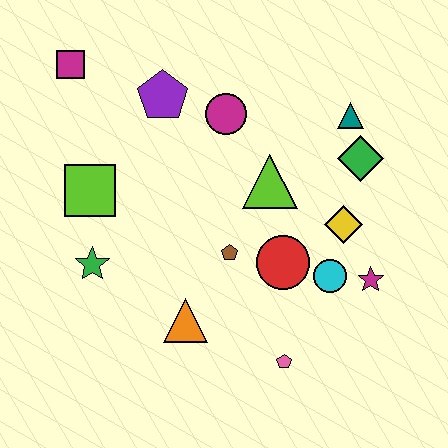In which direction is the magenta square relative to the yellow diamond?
The magenta square is to the left of the yellow diamond.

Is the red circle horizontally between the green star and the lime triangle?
No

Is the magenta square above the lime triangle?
Yes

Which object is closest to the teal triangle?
The green diamond is closest to the teal triangle.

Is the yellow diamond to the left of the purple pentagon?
No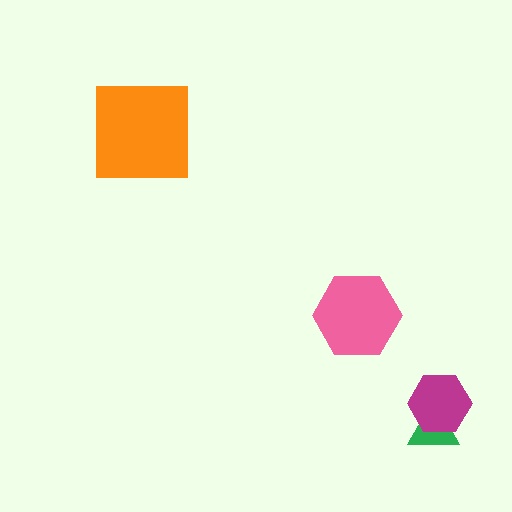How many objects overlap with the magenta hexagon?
1 object overlaps with the magenta hexagon.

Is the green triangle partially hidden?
Yes, it is partially covered by another shape.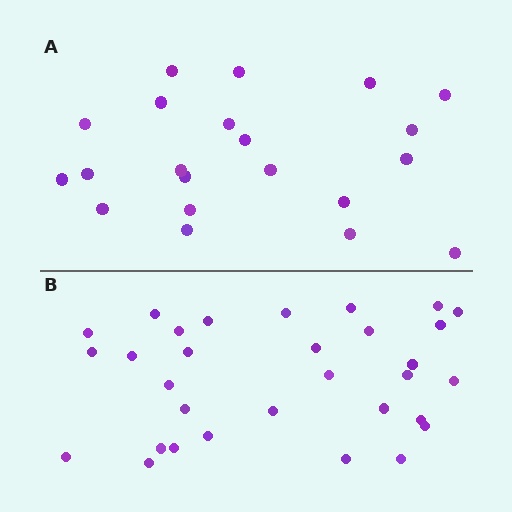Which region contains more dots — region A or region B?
Region B (the bottom region) has more dots.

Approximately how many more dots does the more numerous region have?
Region B has roughly 10 or so more dots than region A.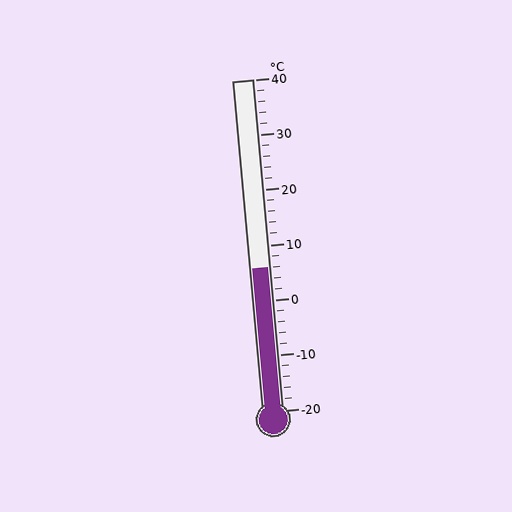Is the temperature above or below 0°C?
The temperature is above 0°C.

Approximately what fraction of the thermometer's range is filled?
The thermometer is filled to approximately 45% of its range.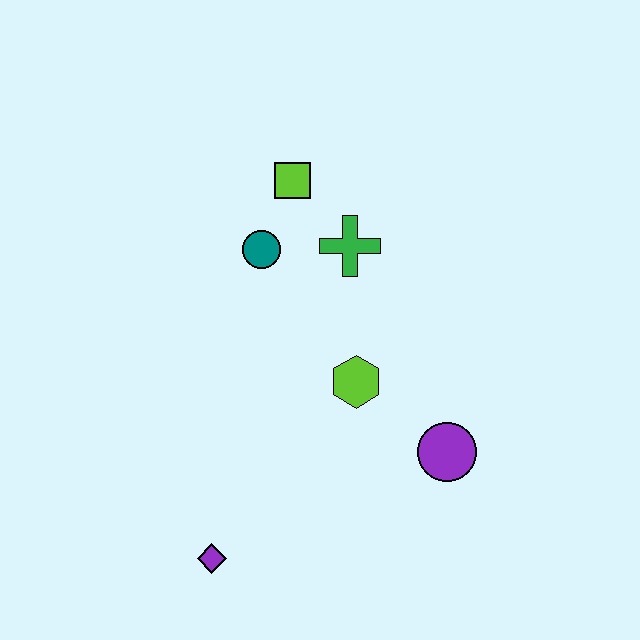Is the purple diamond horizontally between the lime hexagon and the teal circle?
No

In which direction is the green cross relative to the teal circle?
The green cross is to the right of the teal circle.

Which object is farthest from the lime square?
The purple diamond is farthest from the lime square.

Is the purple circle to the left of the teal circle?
No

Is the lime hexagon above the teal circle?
No